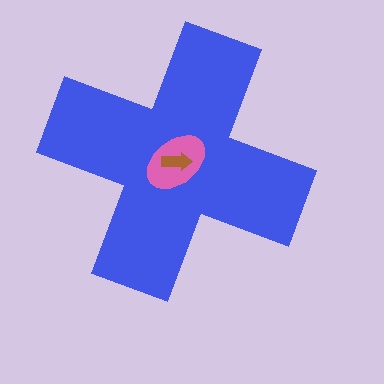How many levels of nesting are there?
3.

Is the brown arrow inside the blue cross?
Yes.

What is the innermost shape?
The brown arrow.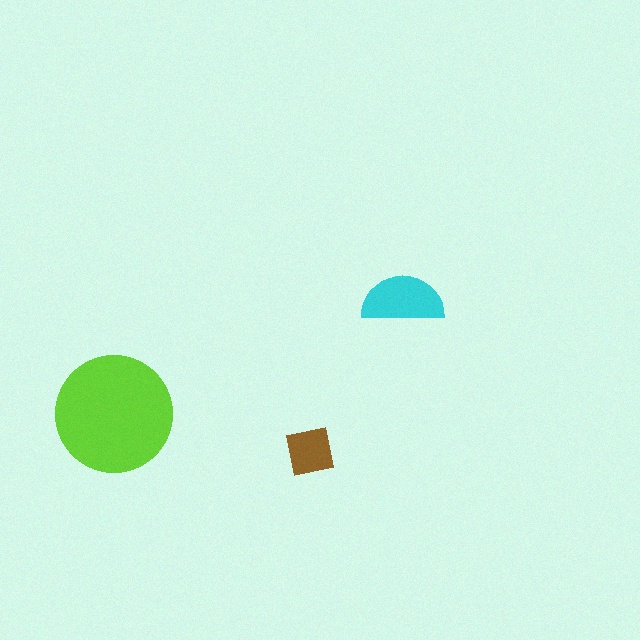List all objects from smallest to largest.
The brown square, the cyan semicircle, the lime circle.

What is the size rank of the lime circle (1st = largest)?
1st.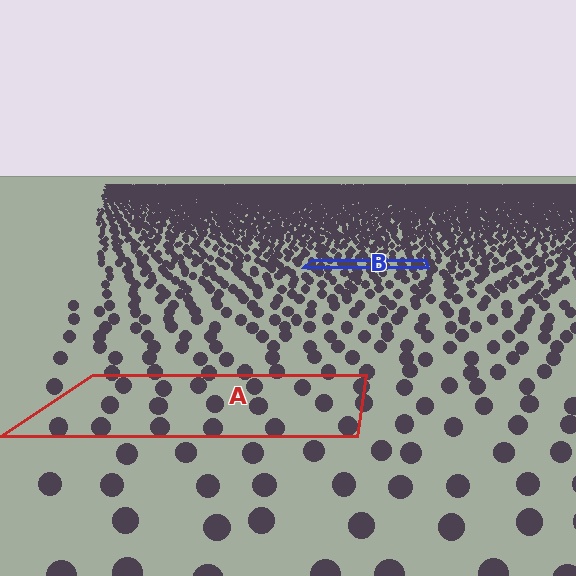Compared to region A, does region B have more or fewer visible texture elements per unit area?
Region B has more texture elements per unit area — they are packed more densely because it is farther away.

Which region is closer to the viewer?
Region A is closer. The texture elements there are larger and more spread out.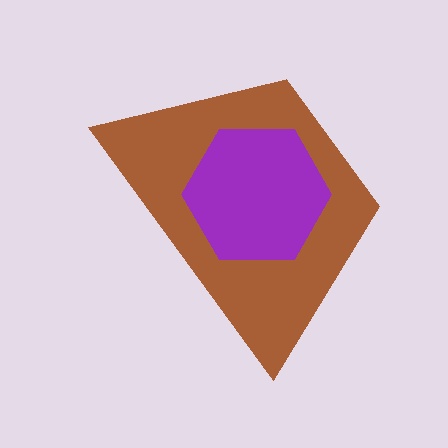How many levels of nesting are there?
2.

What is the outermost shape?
The brown trapezoid.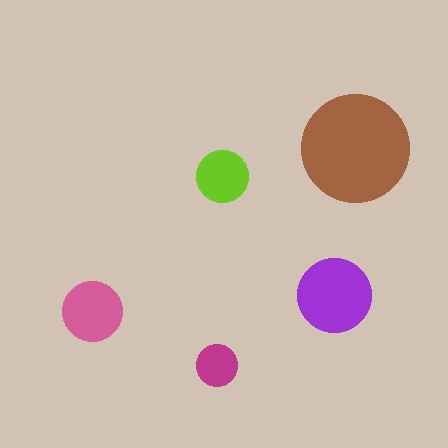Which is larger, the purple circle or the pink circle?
The purple one.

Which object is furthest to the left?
The pink circle is leftmost.